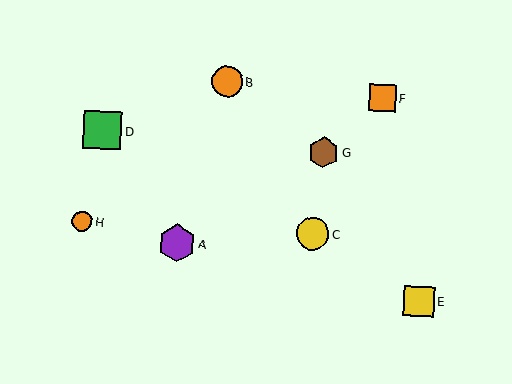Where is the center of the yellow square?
The center of the yellow square is at (419, 301).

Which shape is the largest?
The green square (labeled D) is the largest.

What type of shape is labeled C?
Shape C is a yellow circle.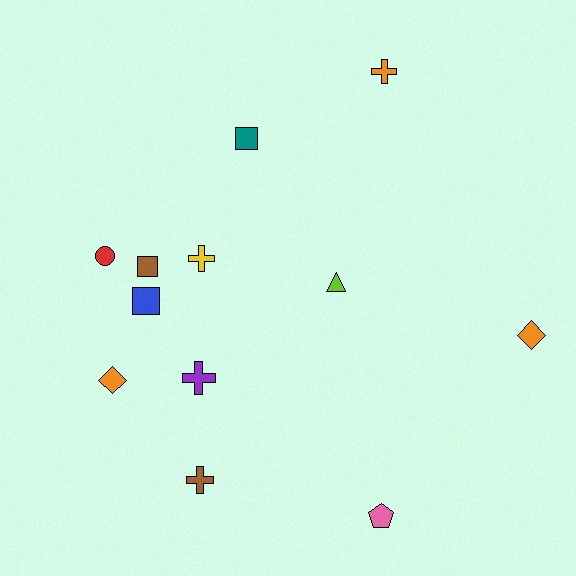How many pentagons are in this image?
There is 1 pentagon.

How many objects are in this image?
There are 12 objects.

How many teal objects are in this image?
There is 1 teal object.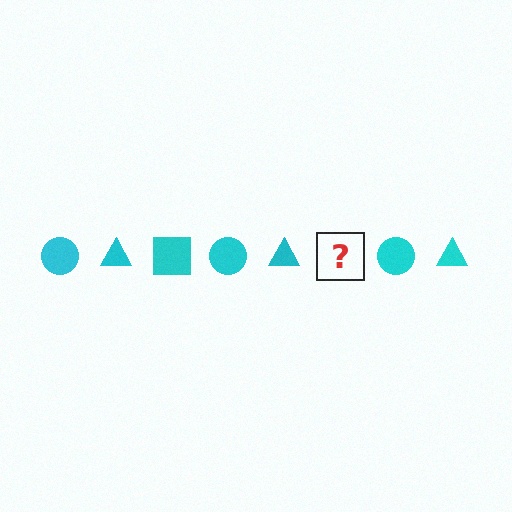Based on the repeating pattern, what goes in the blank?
The blank should be a cyan square.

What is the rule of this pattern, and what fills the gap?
The rule is that the pattern cycles through circle, triangle, square shapes in cyan. The gap should be filled with a cyan square.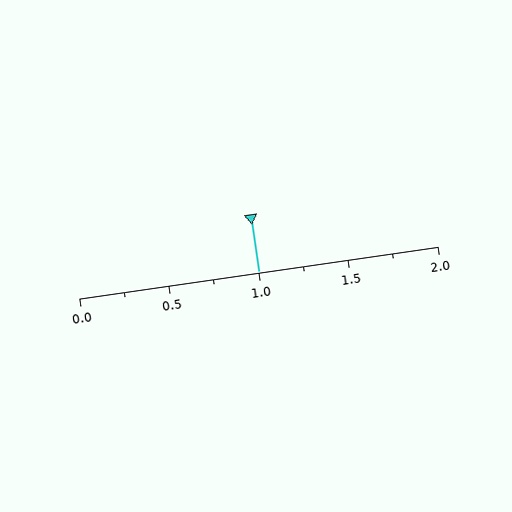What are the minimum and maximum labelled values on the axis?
The axis runs from 0.0 to 2.0.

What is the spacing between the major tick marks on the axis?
The major ticks are spaced 0.5 apart.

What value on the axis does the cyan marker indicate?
The marker indicates approximately 1.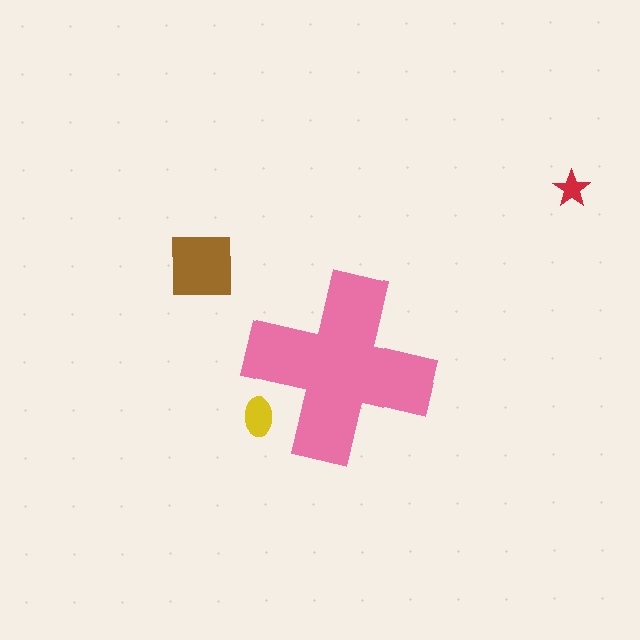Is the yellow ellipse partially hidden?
Yes, the yellow ellipse is partially hidden behind the pink cross.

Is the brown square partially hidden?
No, the brown square is fully visible.